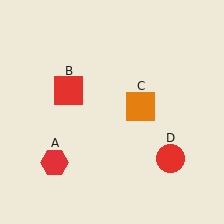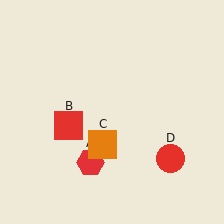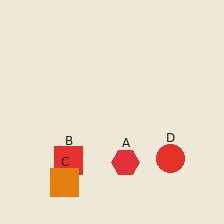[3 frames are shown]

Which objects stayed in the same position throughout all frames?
Red circle (object D) remained stationary.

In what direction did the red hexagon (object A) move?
The red hexagon (object A) moved right.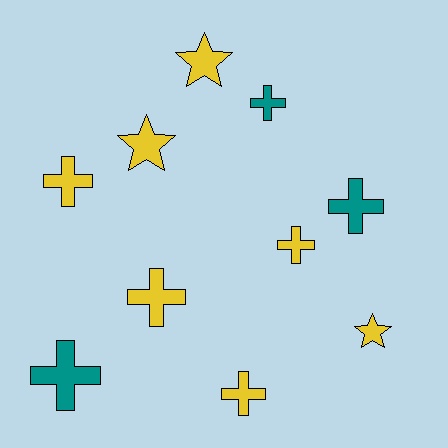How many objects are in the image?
There are 10 objects.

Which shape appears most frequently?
Cross, with 7 objects.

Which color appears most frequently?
Yellow, with 7 objects.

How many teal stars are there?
There are no teal stars.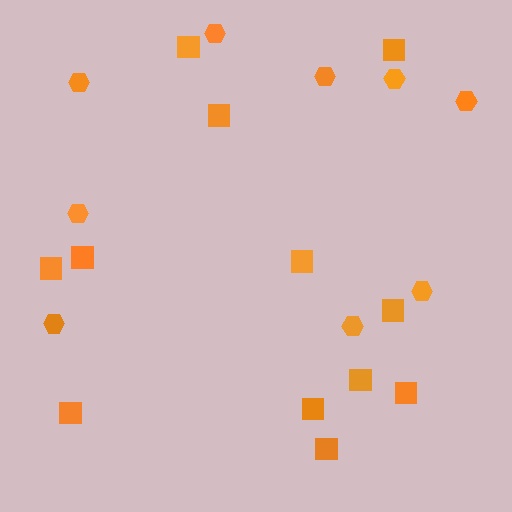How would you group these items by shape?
There are 2 groups: one group of hexagons (9) and one group of squares (12).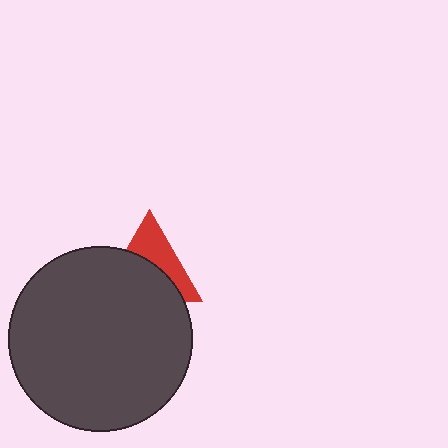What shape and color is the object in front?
The object in front is a dark gray circle.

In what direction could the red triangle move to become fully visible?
The red triangle could move up. That would shift it out from behind the dark gray circle entirely.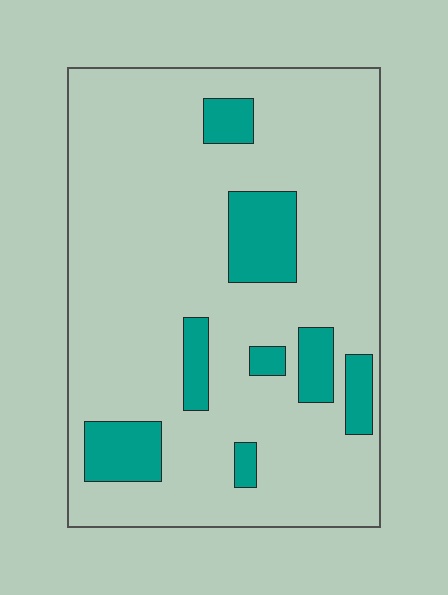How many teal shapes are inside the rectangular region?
8.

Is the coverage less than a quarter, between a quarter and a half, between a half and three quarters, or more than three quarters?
Less than a quarter.